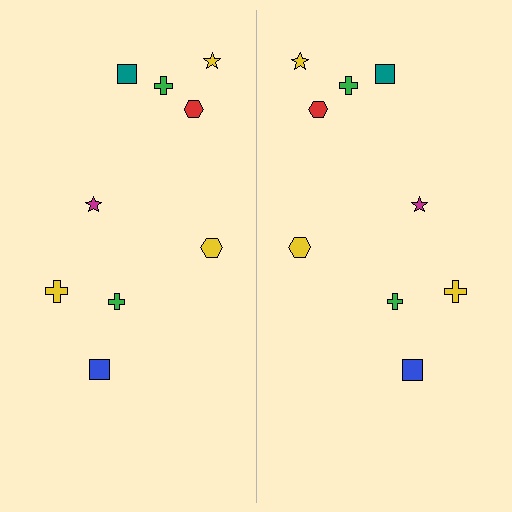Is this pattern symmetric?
Yes, this pattern has bilateral (reflection) symmetry.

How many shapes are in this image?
There are 18 shapes in this image.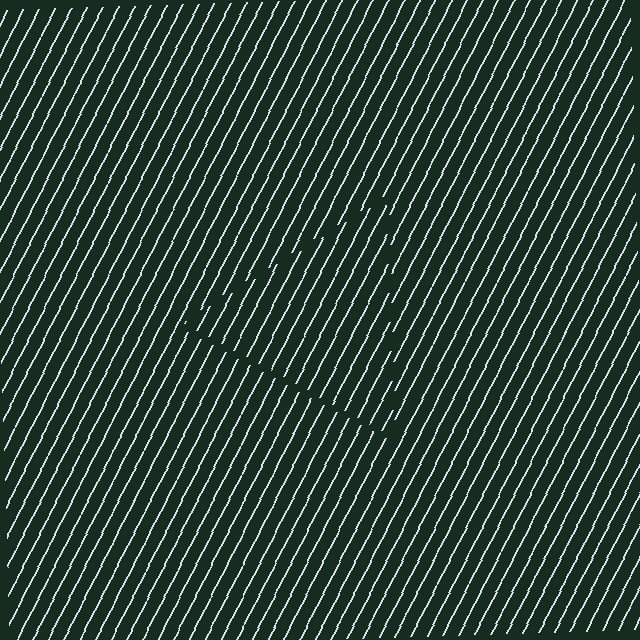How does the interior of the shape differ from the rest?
The interior of the shape contains the same grating, shifted by half a period — the contour is defined by the phase discontinuity where line-ends from the inner and outer gratings abut.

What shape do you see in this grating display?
An illusory triangle. The interior of the shape contains the same grating, shifted by half a period — the contour is defined by the phase discontinuity where line-ends from the inner and outer gratings abut.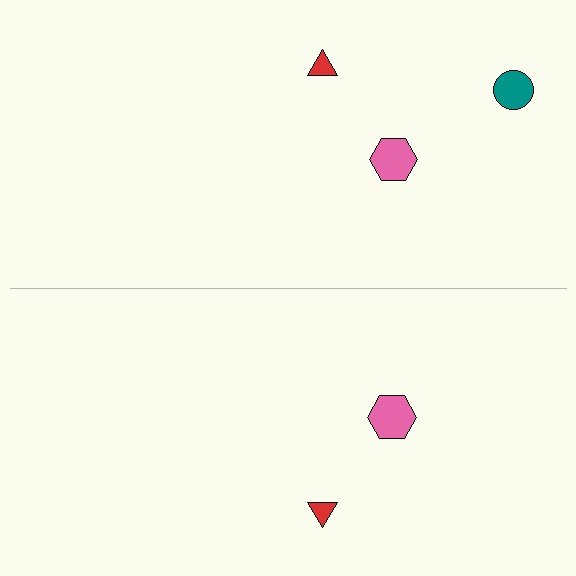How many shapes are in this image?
There are 5 shapes in this image.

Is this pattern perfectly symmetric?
No, the pattern is not perfectly symmetric. A teal circle is missing from the bottom side.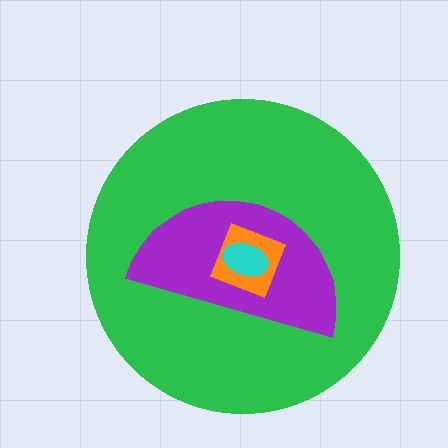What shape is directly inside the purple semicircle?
The orange square.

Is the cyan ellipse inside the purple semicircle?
Yes.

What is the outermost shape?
The green circle.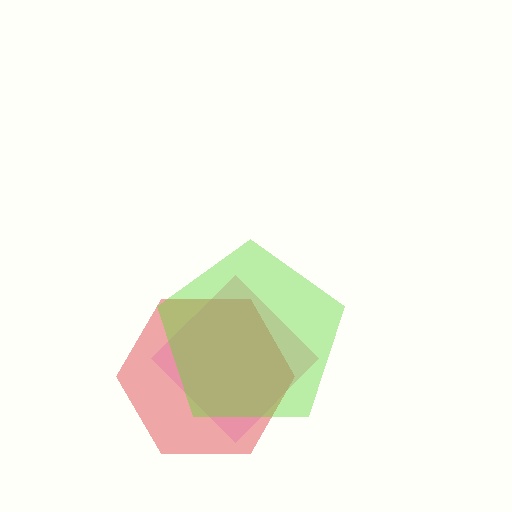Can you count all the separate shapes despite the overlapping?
Yes, there are 3 separate shapes.